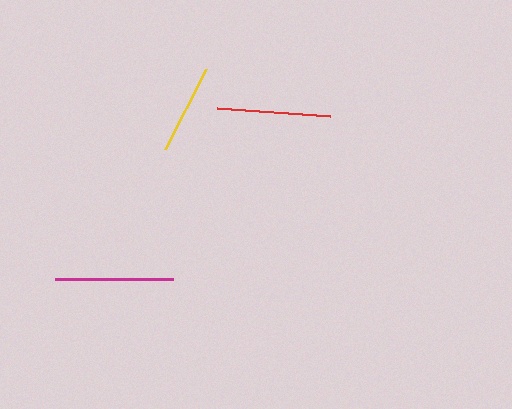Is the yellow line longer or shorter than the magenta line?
The magenta line is longer than the yellow line.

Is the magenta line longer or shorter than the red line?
The magenta line is longer than the red line.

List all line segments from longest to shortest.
From longest to shortest: magenta, red, yellow.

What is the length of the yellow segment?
The yellow segment is approximately 90 pixels long.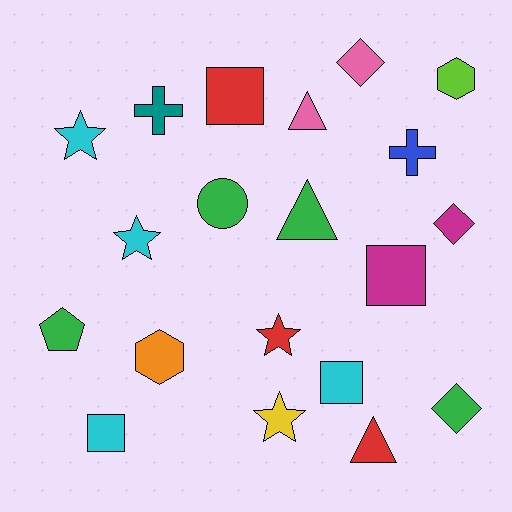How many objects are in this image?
There are 20 objects.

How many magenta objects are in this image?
There are 2 magenta objects.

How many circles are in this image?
There is 1 circle.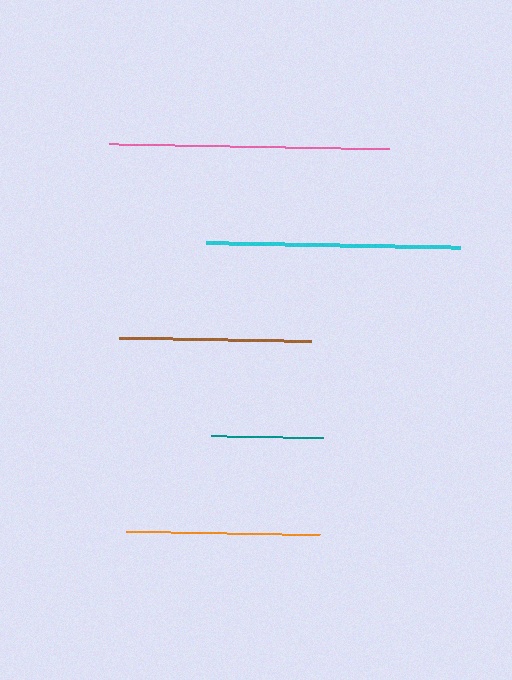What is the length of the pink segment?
The pink segment is approximately 282 pixels long.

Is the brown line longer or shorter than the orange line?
The orange line is longer than the brown line.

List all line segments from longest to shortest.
From longest to shortest: pink, cyan, orange, brown, teal.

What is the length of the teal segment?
The teal segment is approximately 112 pixels long.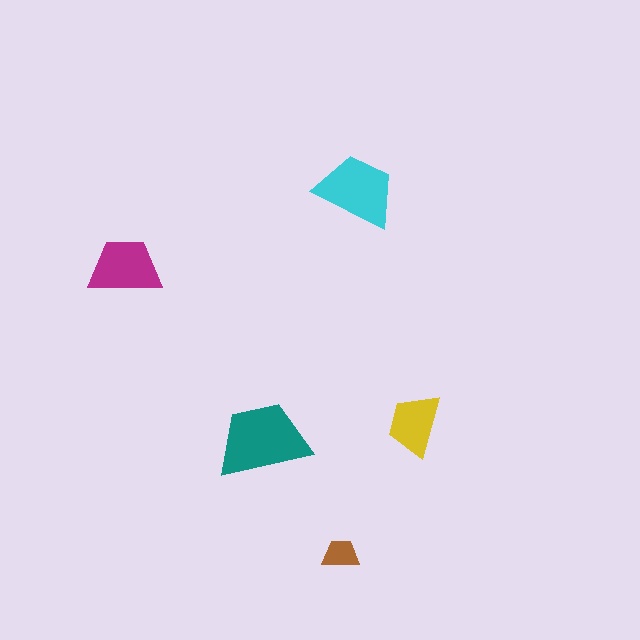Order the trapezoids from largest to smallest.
the teal one, the cyan one, the magenta one, the yellow one, the brown one.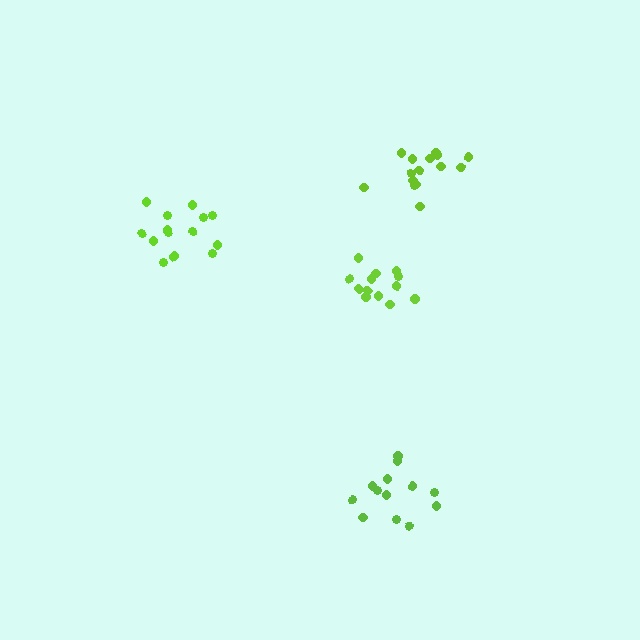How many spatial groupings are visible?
There are 4 spatial groupings.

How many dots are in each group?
Group 1: 13 dots, Group 2: 15 dots, Group 3: 14 dots, Group 4: 13 dots (55 total).